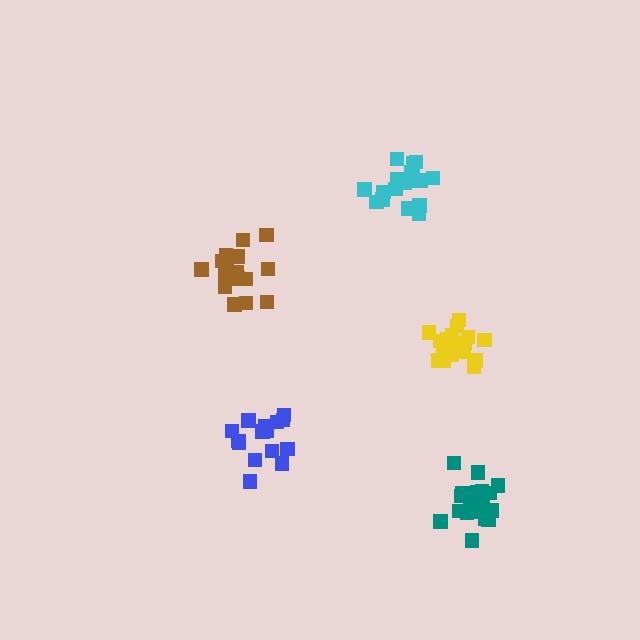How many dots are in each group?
Group 1: 16 dots, Group 2: 19 dots, Group 3: 21 dots, Group 4: 19 dots, Group 5: 19 dots (94 total).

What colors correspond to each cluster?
The clusters are colored: blue, brown, teal, cyan, yellow.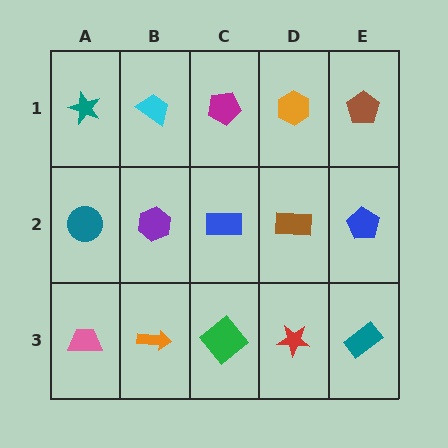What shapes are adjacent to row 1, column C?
A blue rectangle (row 2, column C), a cyan trapezoid (row 1, column B), an orange hexagon (row 1, column D).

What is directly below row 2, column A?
A pink trapezoid.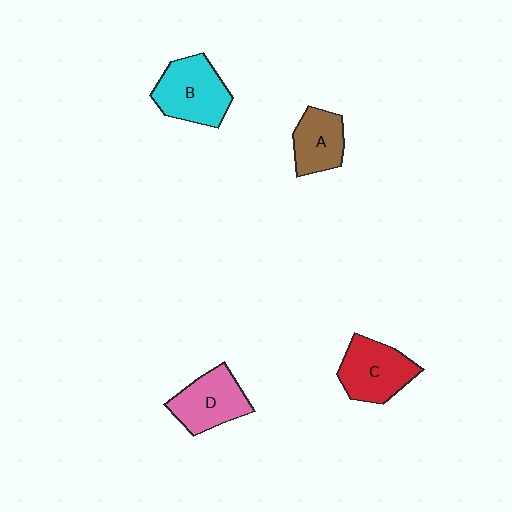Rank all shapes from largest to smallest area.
From largest to smallest: B (cyan), C (red), D (pink), A (brown).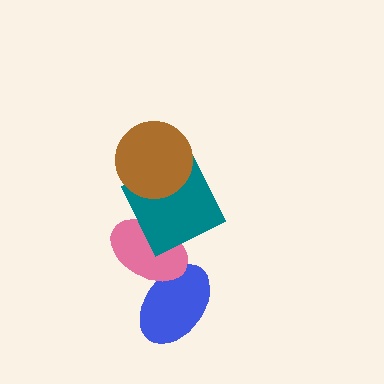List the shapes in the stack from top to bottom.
From top to bottom: the brown circle, the teal square, the pink ellipse, the blue ellipse.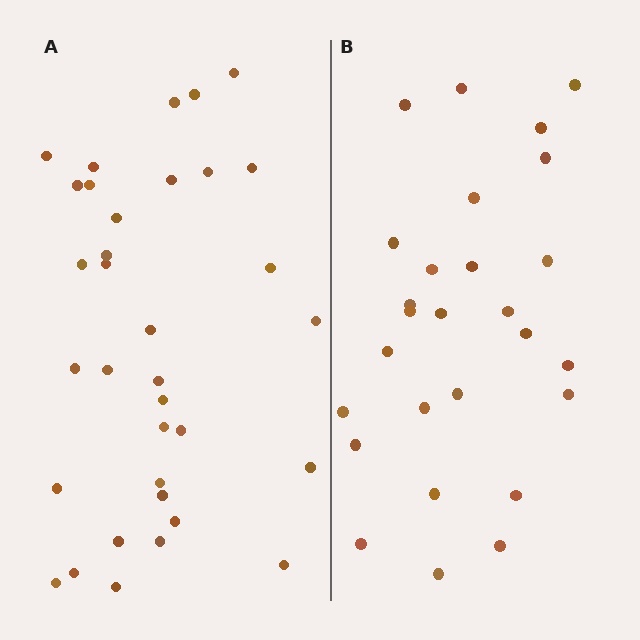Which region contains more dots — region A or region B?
Region A (the left region) has more dots.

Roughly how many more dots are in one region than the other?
Region A has roughly 8 or so more dots than region B.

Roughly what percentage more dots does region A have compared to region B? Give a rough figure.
About 25% more.